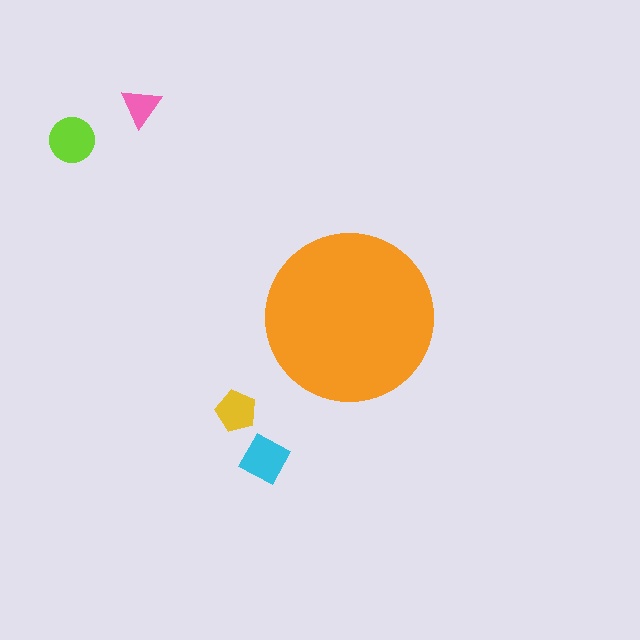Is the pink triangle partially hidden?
No, the pink triangle is fully visible.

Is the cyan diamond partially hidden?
No, the cyan diamond is fully visible.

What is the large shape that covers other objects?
An orange circle.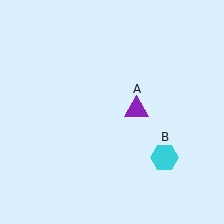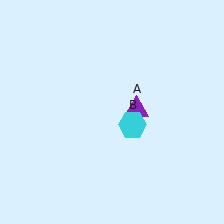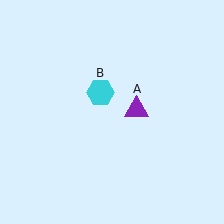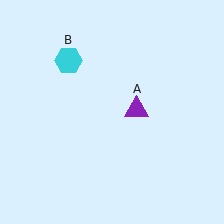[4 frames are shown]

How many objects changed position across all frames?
1 object changed position: cyan hexagon (object B).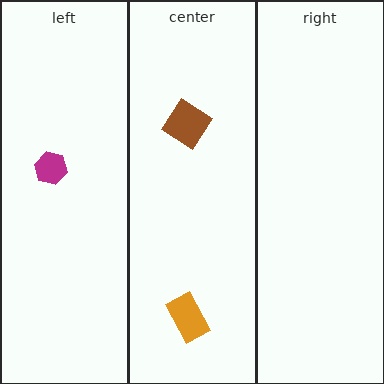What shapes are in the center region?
The brown diamond, the orange rectangle.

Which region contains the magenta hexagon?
The left region.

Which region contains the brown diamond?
The center region.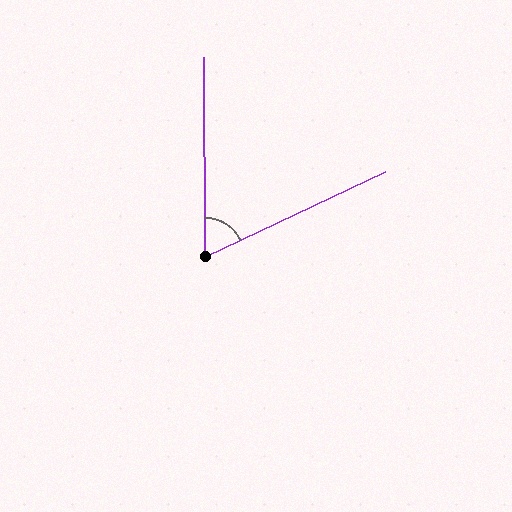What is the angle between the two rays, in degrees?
Approximately 65 degrees.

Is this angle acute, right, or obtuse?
It is acute.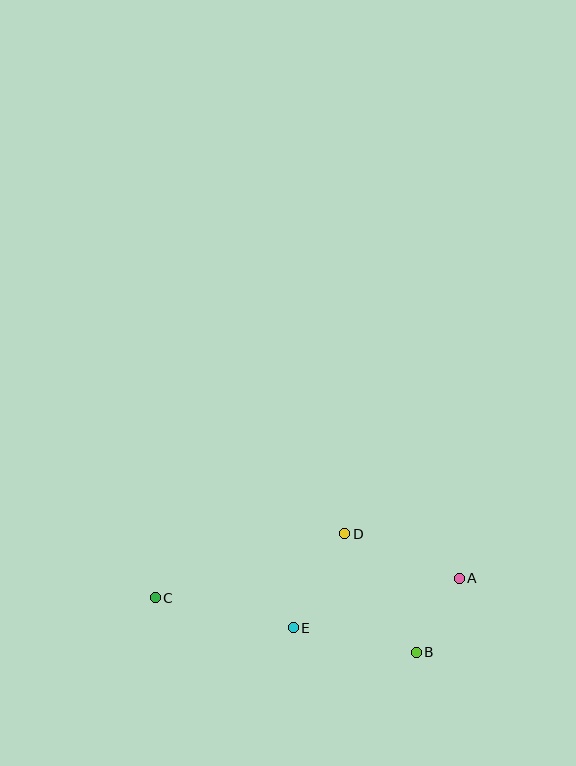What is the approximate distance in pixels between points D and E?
The distance between D and E is approximately 107 pixels.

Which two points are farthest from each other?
Points A and C are farthest from each other.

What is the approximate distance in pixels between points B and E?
The distance between B and E is approximately 125 pixels.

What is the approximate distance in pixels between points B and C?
The distance between B and C is approximately 267 pixels.